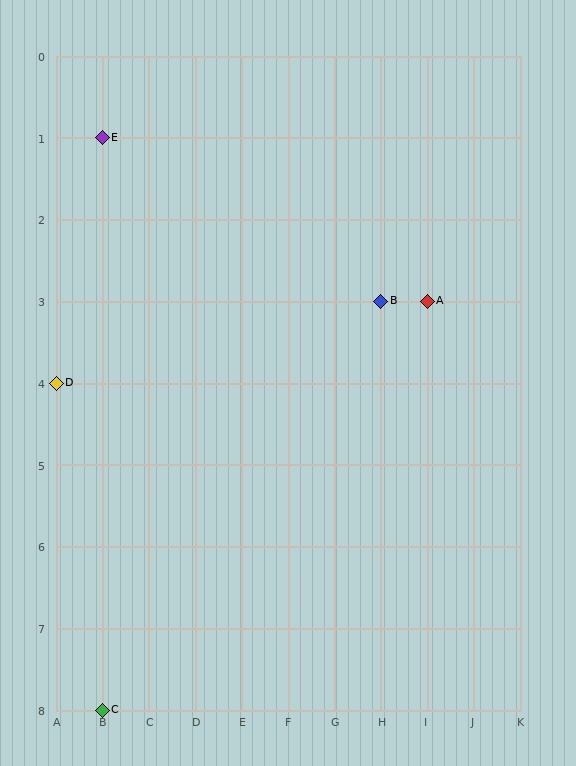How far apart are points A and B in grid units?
Points A and B are 1 column apart.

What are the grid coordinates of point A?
Point A is at grid coordinates (I, 3).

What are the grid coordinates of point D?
Point D is at grid coordinates (A, 4).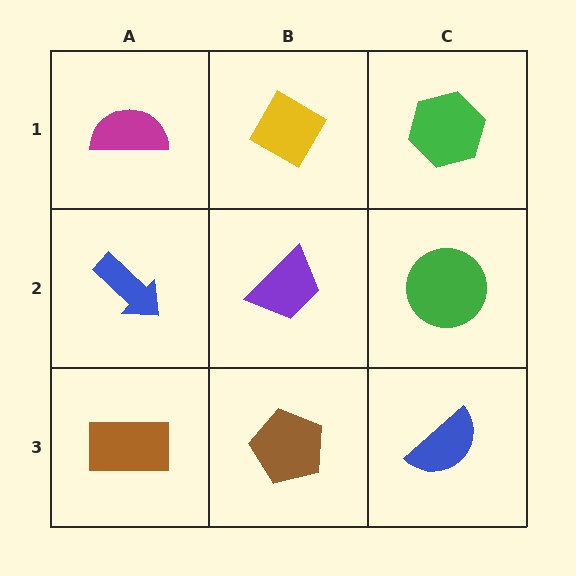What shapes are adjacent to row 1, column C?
A green circle (row 2, column C), a yellow diamond (row 1, column B).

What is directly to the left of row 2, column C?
A purple trapezoid.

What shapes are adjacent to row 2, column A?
A magenta semicircle (row 1, column A), a brown rectangle (row 3, column A), a purple trapezoid (row 2, column B).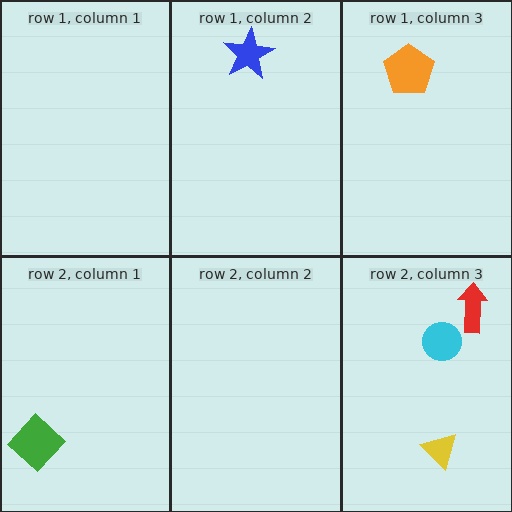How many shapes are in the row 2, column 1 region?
1.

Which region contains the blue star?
The row 1, column 2 region.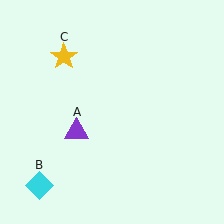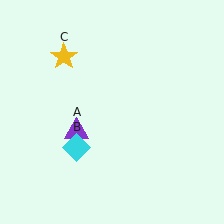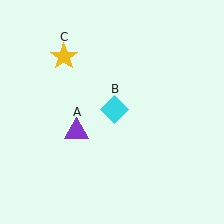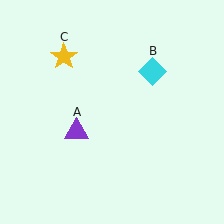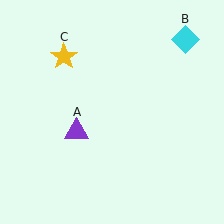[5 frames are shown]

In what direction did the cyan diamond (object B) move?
The cyan diamond (object B) moved up and to the right.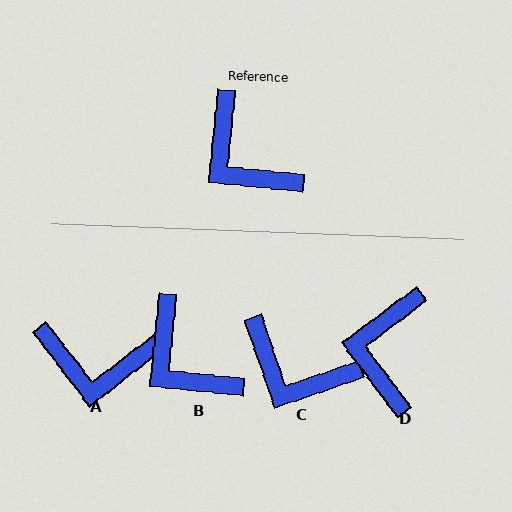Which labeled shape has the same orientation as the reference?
B.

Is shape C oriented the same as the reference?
No, it is off by about 25 degrees.